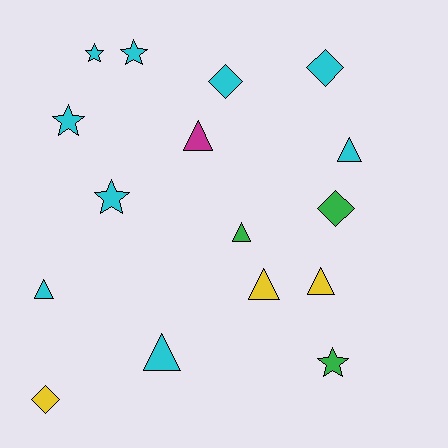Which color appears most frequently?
Cyan, with 9 objects.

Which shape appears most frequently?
Triangle, with 7 objects.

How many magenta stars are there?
There are no magenta stars.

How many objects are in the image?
There are 16 objects.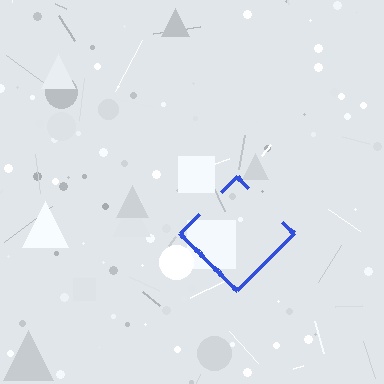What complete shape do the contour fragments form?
The contour fragments form a diamond.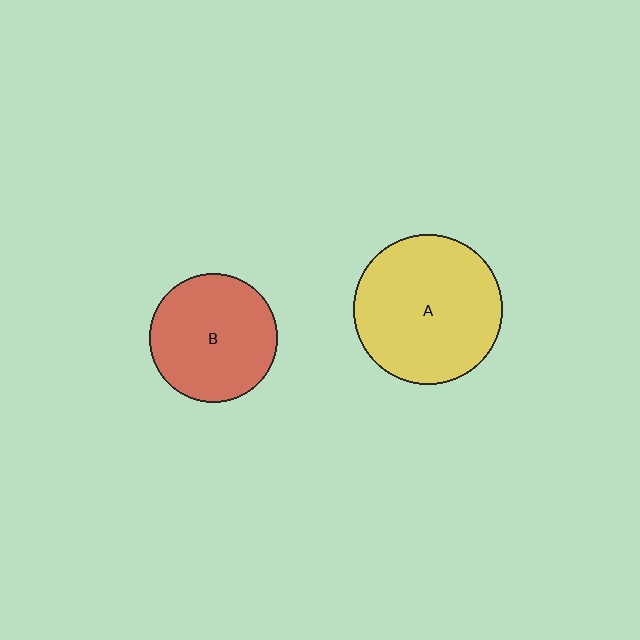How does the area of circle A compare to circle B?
Approximately 1.3 times.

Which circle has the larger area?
Circle A (yellow).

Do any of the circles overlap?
No, none of the circles overlap.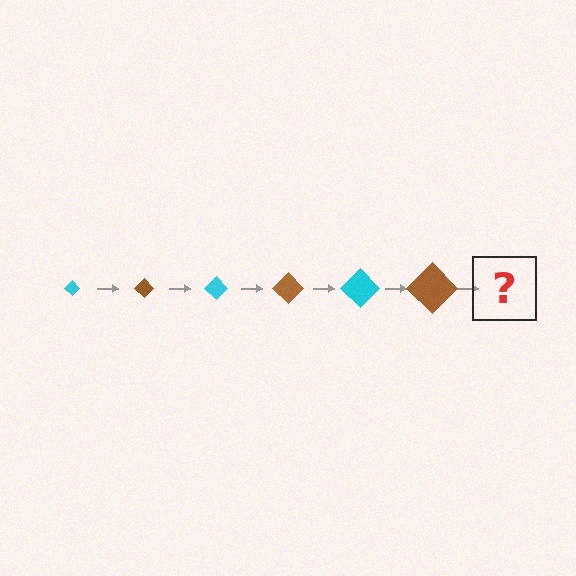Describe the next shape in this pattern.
It should be a cyan diamond, larger than the previous one.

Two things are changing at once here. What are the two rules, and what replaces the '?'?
The two rules are that the diamond grows larger each step and the color cycles through cyan and brown. The '?' should be a cyan diamond, larger than the previous one.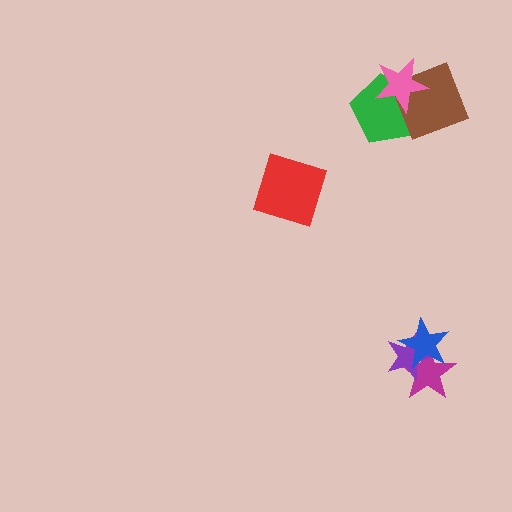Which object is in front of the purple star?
The blue star is in front of the purple star.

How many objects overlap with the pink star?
2 objects overlap with the pink star.